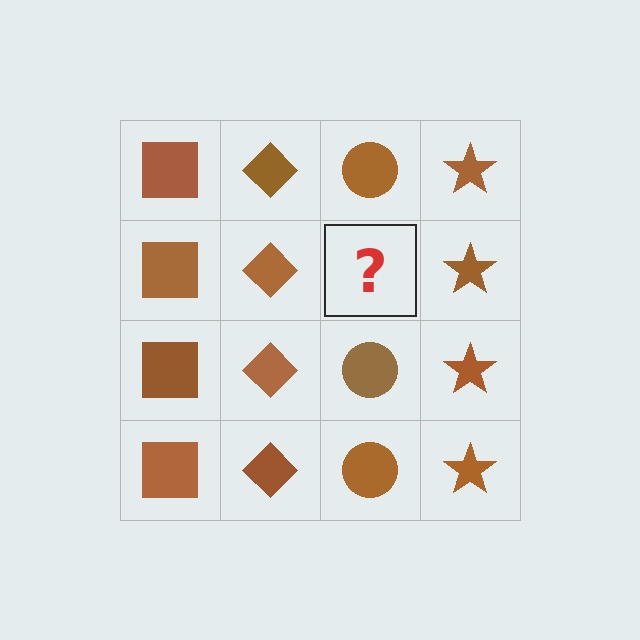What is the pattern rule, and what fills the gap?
The rule is that each column has a consistent shape. The gap should be filled with a brown circle.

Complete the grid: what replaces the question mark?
The question mark should be replaced with a brown circle.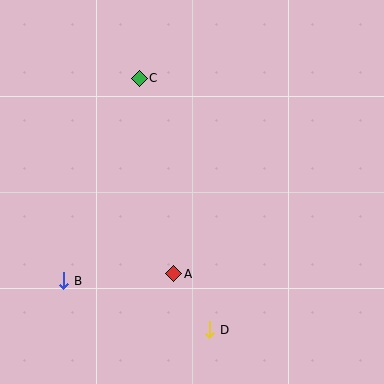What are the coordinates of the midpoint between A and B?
The midpoint between A and B is at (119, 277).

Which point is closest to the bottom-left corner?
Point B is closest to the bottom-left corner.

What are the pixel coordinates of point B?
Point B is at (64, 281).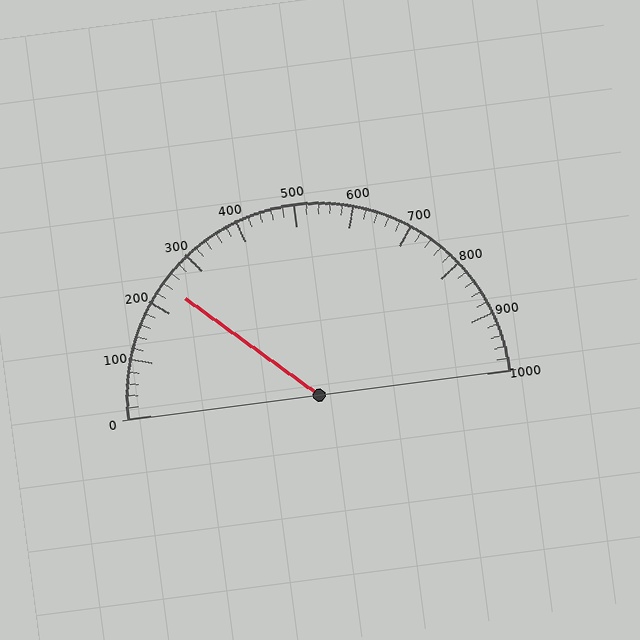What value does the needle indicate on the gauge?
The needle indicates approximately 240.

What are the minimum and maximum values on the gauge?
The gauge ranges from 0 to 1000.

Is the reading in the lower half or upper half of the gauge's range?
The reading is in the lower half of the range (0 to 1000).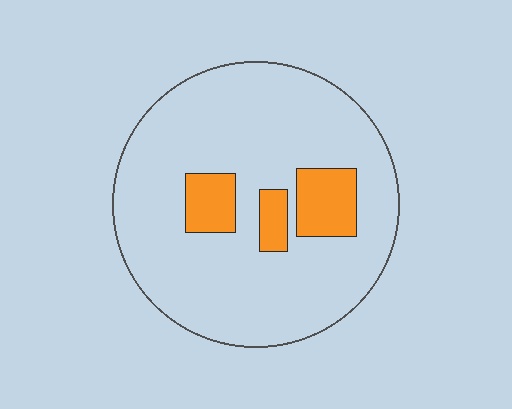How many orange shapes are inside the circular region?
3.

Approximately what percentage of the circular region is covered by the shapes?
Approximately 15%.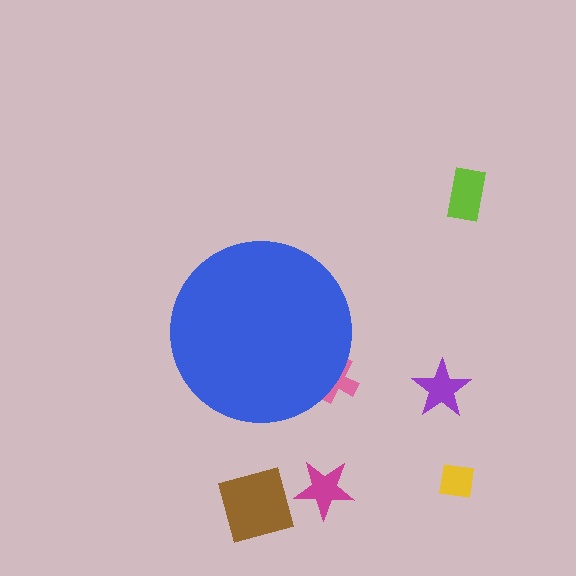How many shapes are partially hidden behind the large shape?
1 shape is partially hidden.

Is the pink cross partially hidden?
Yes, the pink cross is partially hidden behind the blue circle.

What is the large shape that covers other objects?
A blue circle.